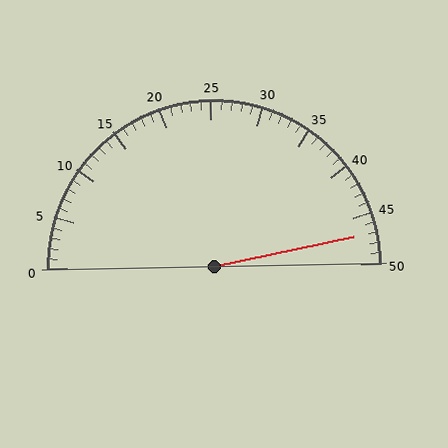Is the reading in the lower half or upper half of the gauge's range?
The reading is in the upper half of the range (0 to 50).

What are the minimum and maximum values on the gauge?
The gauge ranges from 0 to 50.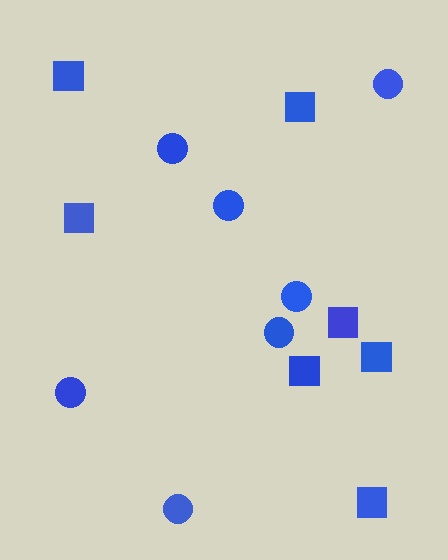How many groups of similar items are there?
There are 2 groups: one group of squares (7) and one group of circles (7).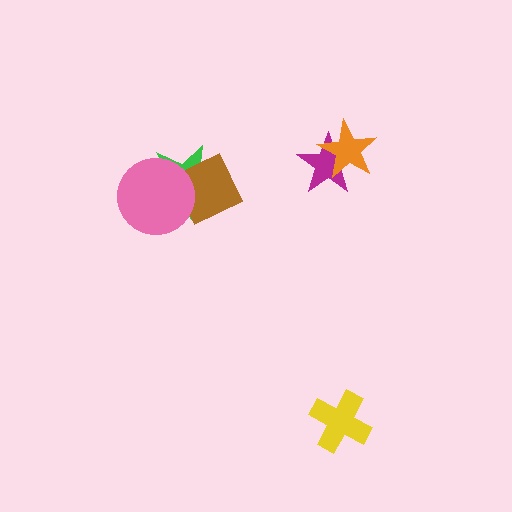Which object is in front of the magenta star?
The orange star is in front of the magenta star.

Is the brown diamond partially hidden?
Yes, it is partially covered by another shape.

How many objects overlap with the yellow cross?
0 objects overlap with the yellow cross.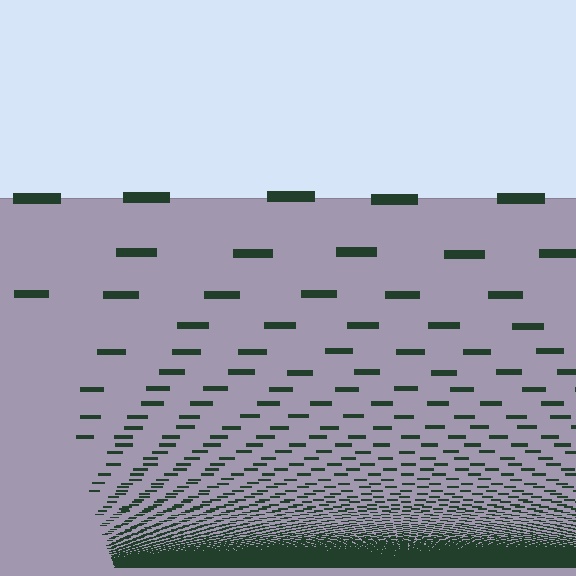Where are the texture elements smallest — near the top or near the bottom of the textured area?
Near the bottom.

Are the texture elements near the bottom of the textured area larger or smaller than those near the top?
Smaller. The gradient is inverted — elements near the bottom are smaller and denser.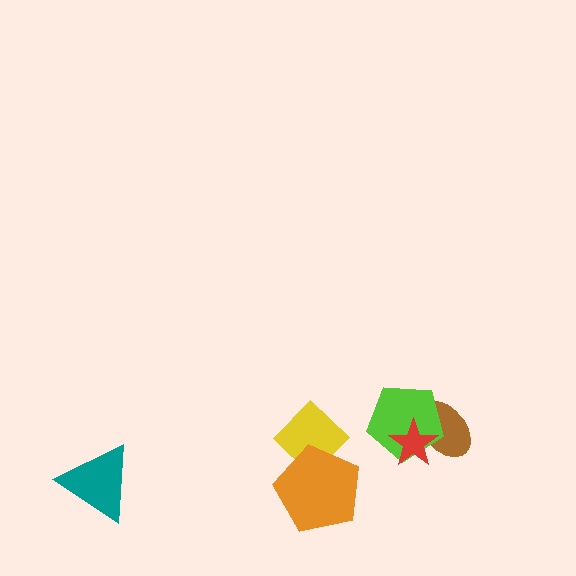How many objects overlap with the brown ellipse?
2 objects overlap with the brown ellipse.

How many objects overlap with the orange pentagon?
1 object overlaps with the orange pentagon.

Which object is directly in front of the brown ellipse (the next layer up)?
The lime pentagon is directly in front of the brown ellipse.